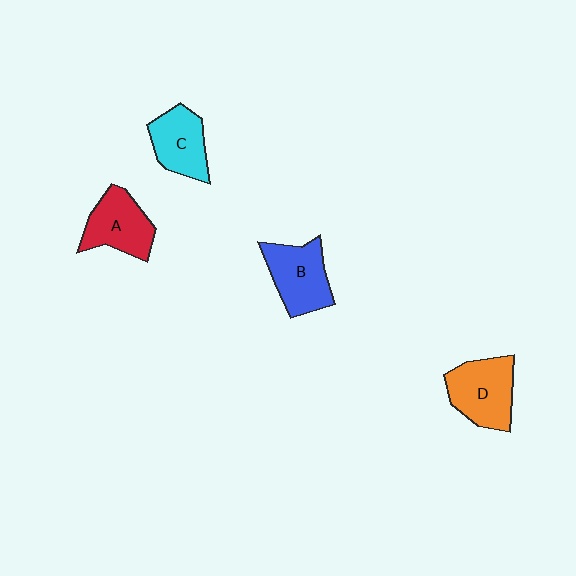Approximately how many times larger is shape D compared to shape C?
Approximately 1.2 times.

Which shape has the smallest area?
Shape C (cyan).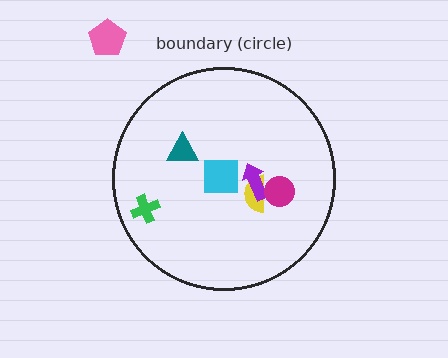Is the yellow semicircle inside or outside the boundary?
Inside.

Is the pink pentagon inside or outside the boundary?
Outside.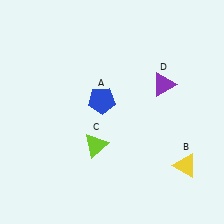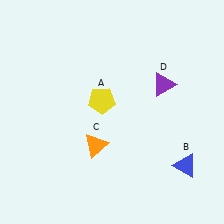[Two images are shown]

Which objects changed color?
A changed from blue to yellow. B changed from yellow to blue. C changed from lime to orange.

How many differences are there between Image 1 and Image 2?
There are 3 differences between the two images.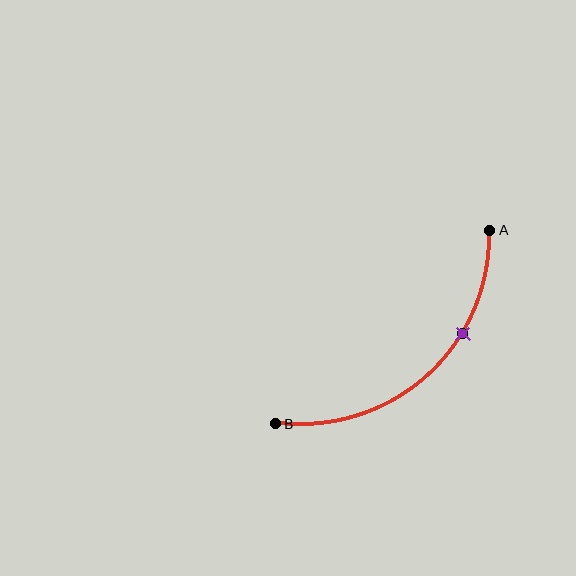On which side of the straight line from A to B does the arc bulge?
The arc bulges below and to the right of the straight line connecting A and B.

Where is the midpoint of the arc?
The arc midpoint is the point on the curve farthest from the straight line joining A and B. It sits below and to the right of that line.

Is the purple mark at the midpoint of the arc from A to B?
No. The purple mark lies on the arc but is closer to endpoint A. The arc midpoint would be at the point on the curve equidistant along the arc from both A and B.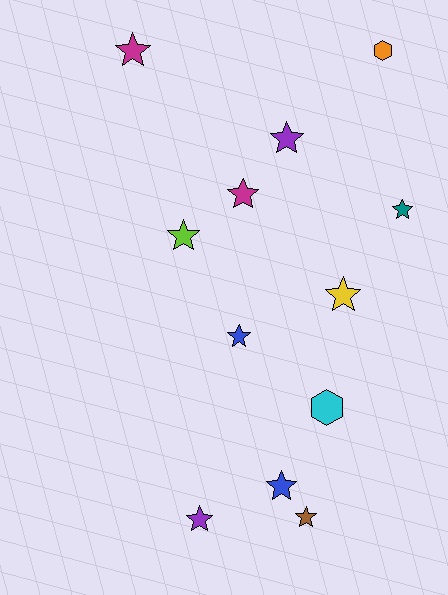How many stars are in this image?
There are 10 stars.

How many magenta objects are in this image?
There are 2 magenta objects.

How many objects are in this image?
There are 12 objects.